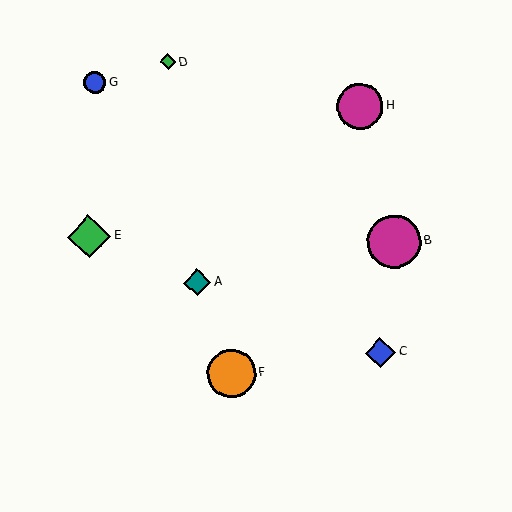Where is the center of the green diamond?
The center of the green diamond is at (168, 62).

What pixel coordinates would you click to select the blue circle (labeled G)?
Click at (95, 83) to select the blue circle G.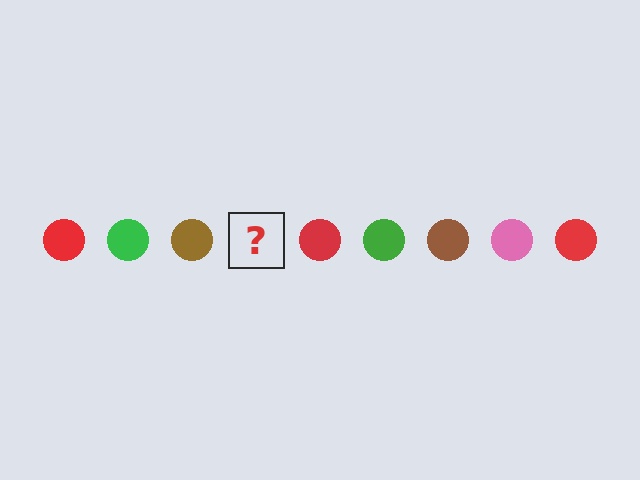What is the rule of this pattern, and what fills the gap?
The rule is that the pattern cycles through red, green, brown, pink circles. The gap should be filled with a pink circle.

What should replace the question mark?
The question mark should be replaced with a pink circle.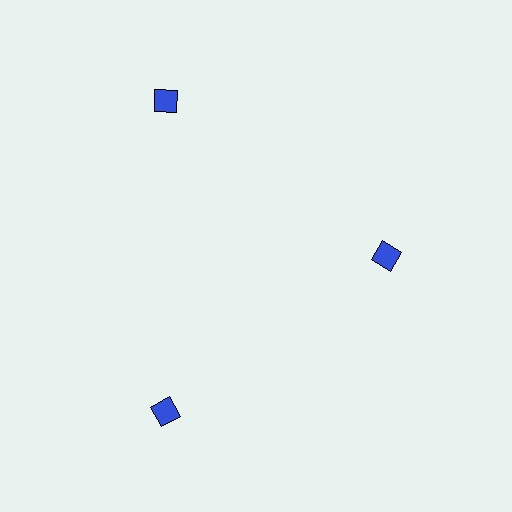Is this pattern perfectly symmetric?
No. The 3 blue diamonds are arranged in a ring, but one element near the 3 o'clock position is pulled inward toward the center, breaking the 3-fold rotational symmetry.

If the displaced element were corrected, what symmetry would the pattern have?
It would have 3-fold rotational symmetry — the pattern would map onto itself every 120 degrees.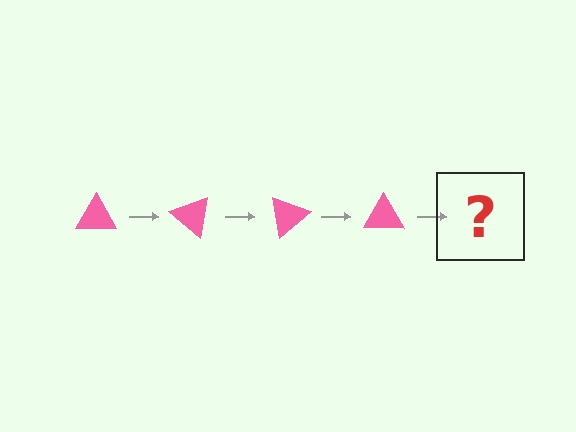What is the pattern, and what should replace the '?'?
The pattern is that the triangle rotates 40 degrees each step. The '?' should be a pink triangle rotated 160 degrees.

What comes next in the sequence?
The next element should be a pink triangle rotated 160 degrees.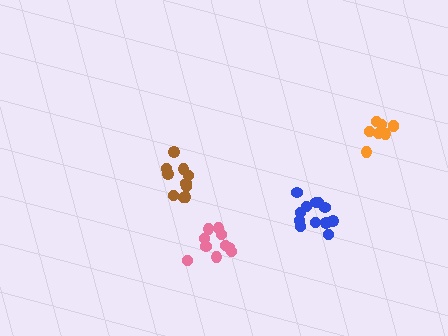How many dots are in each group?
Group 1: 10 dots, Group 2: 12 dots, Group 3: 10 dots, Group 4: 8 dots (40 total).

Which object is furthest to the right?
The orange cluster is rightmost.